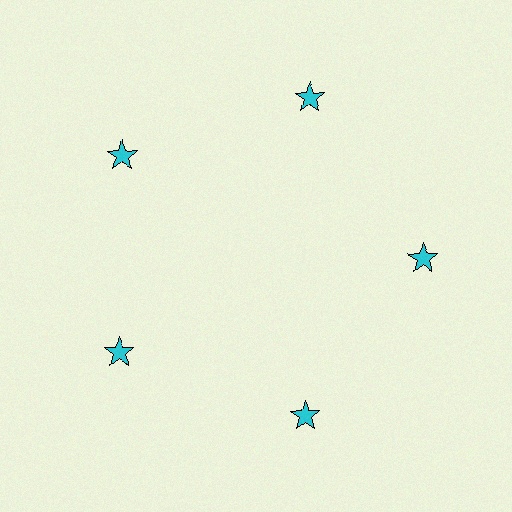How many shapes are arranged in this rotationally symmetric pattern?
There are 5 shapes, arranged in 5 groups of 1.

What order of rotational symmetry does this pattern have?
This pattern has 5-fold rotational symmetry.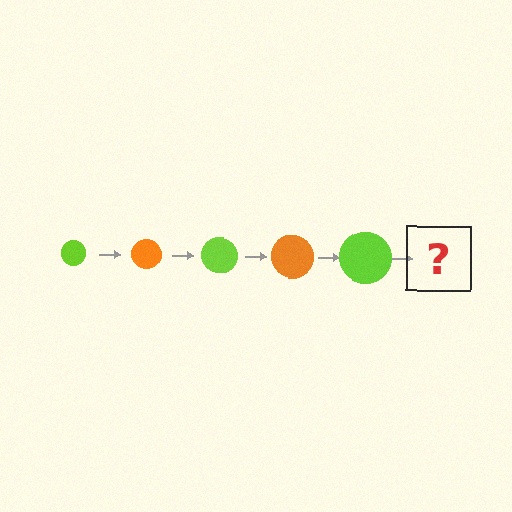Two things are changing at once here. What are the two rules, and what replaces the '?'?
The two rules are that the circle grows larger each step and the color cycles through lime and orange. The '?' should be an orange circle, larger than the previous one.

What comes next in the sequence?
The next element should be an orange circle, larger than the previous one.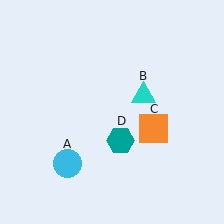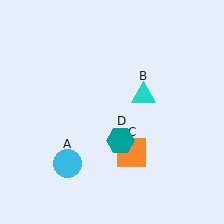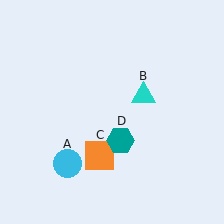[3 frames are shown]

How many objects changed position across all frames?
1 object changed position: orange square (object C).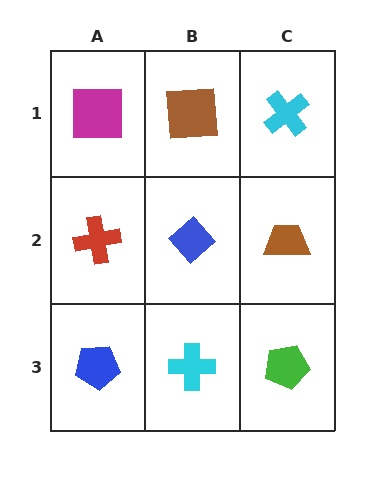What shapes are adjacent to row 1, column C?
A brown trapezoid (row 2, column C), a brown square (row 1, column B).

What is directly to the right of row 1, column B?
A cyan cross.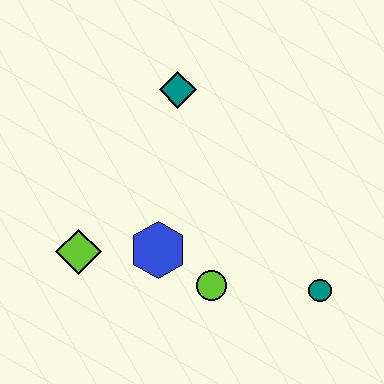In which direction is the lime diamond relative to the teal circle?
The lime diamond is to the left of the teal circle.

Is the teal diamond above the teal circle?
Yes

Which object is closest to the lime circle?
The blue hexagon is closest to the lime circle.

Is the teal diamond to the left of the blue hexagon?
No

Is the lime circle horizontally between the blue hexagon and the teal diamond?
No